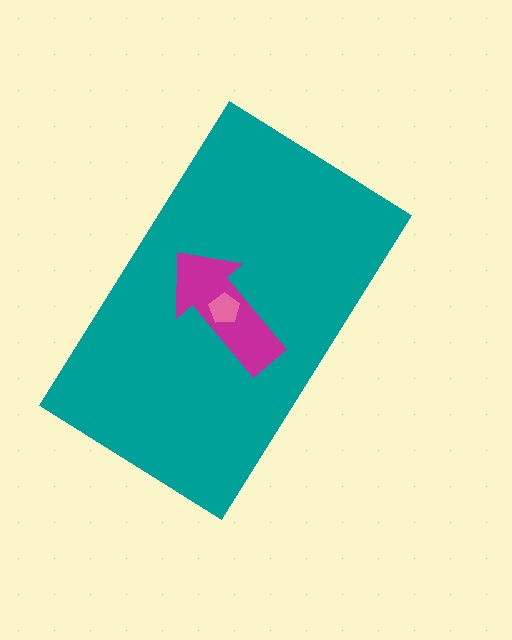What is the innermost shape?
The pink pentagon.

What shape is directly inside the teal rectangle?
The magenta arrow.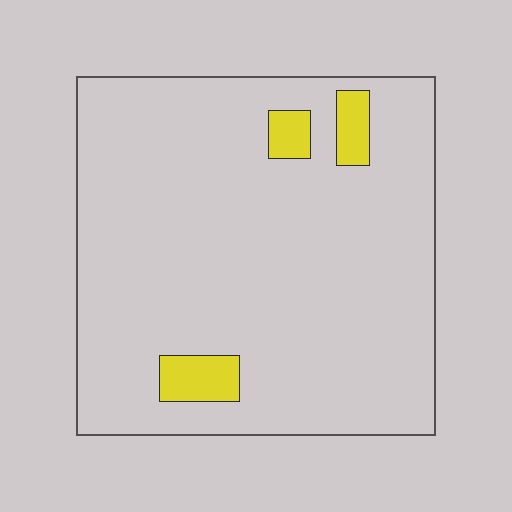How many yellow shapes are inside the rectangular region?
3.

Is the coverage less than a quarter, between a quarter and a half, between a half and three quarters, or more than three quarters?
Less than a quarter.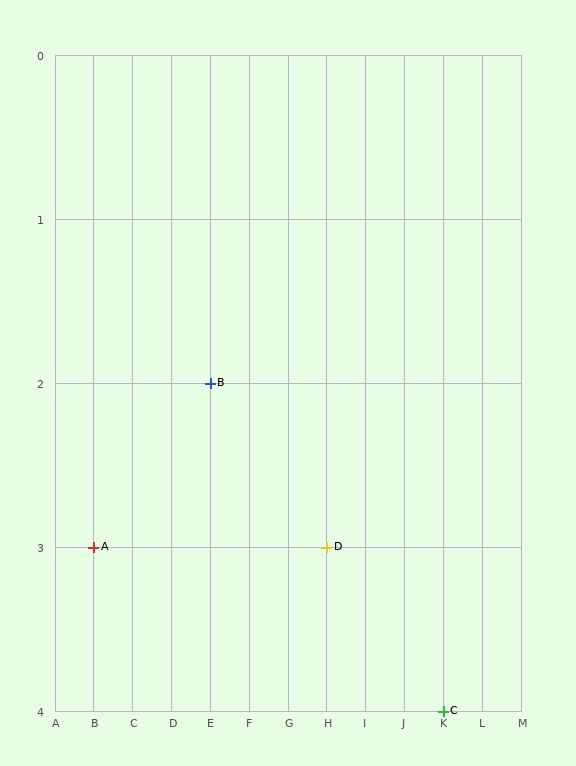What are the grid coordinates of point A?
Point A is at grid coordinates (B, 3).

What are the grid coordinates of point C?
Point C is at grid coordinates (K, 4).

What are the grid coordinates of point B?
Point B is at grid coordinates (E, 2).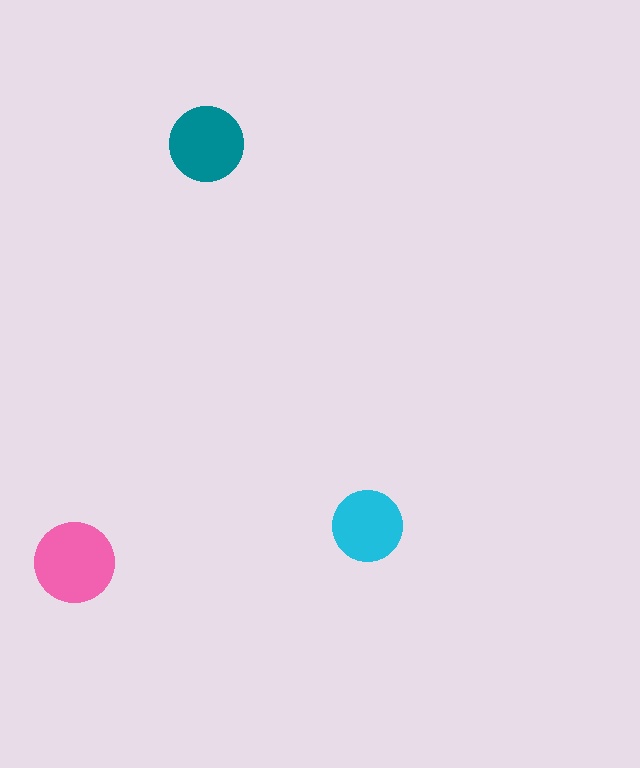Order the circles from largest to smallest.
the pink one, the teal one, the cyan one.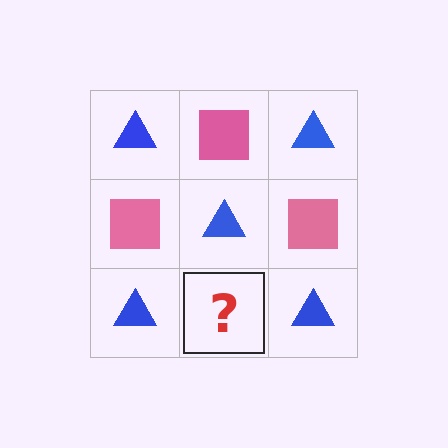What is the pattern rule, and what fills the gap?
The rule is that it alternates blue triangle and pink square in a checkerboard pattern. The gap should be filled with a pink square.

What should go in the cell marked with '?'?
The missing cell should contain a pink square.